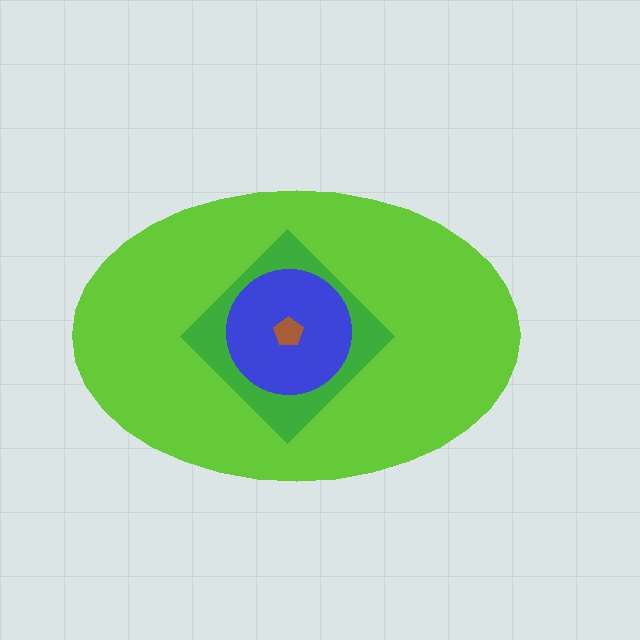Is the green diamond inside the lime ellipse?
Yes.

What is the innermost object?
The brown pentagon.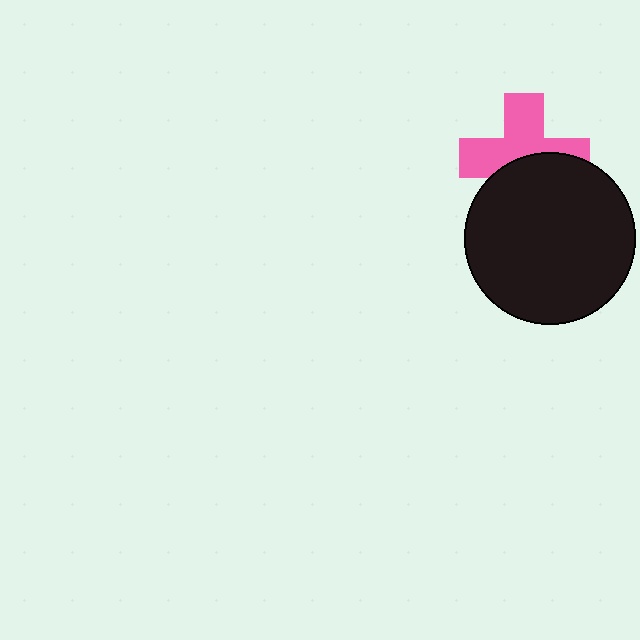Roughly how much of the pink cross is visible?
About half of it is visible (roughly 57%).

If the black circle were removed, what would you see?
You would see the complete pink cross.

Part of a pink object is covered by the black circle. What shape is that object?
It is a cross.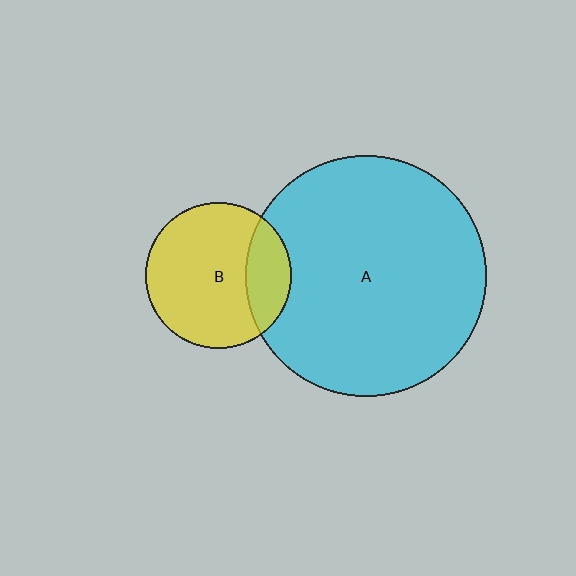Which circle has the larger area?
Circle A (cyan).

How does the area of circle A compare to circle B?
Approximately 2.7 times.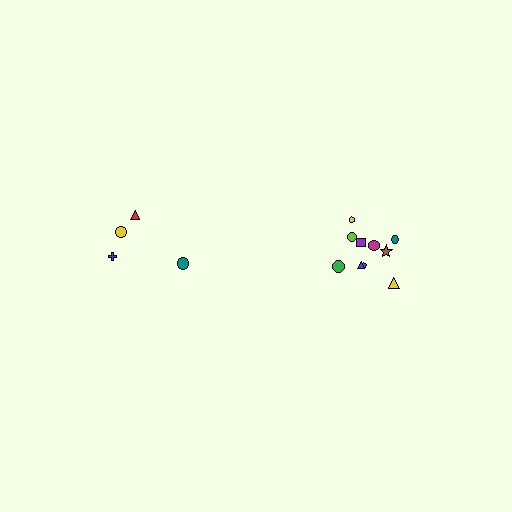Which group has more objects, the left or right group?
The right group.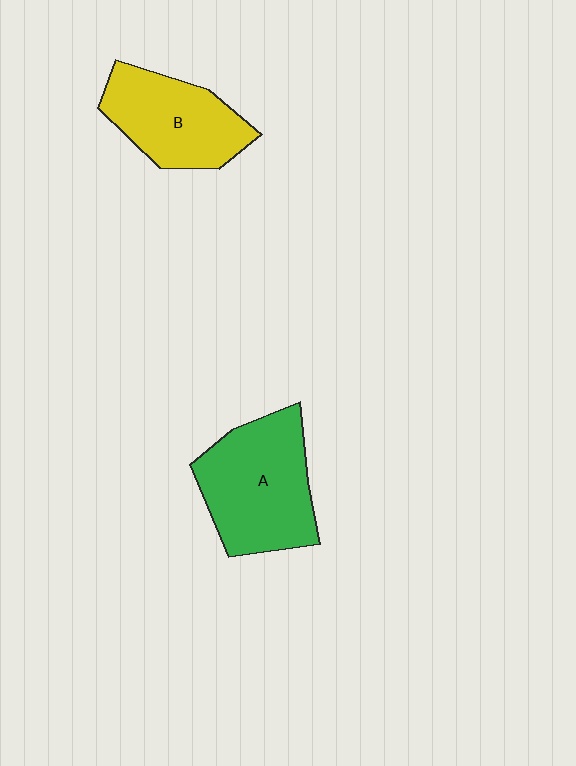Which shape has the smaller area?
Shape B (yellow).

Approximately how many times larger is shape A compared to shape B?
Approximately 1.2 times.